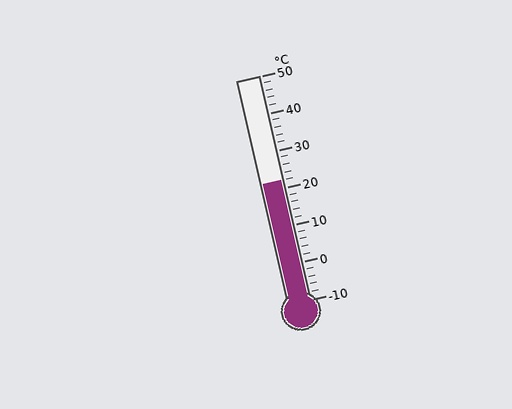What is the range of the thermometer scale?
The thermometer scale ranges from -10°C to 50°C.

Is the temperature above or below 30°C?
The temperature is below 30°C.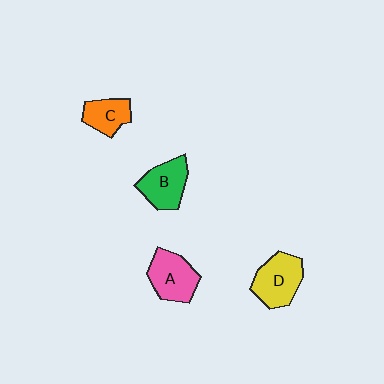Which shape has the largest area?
Shape D (yellow).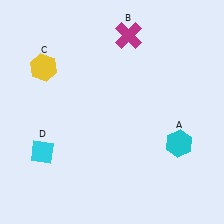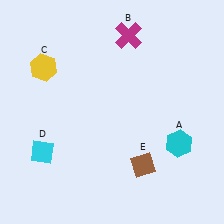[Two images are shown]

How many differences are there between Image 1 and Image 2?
There is 1 difference between the two images.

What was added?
A brown diamond (E) was added in Image 2.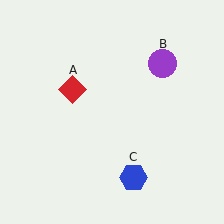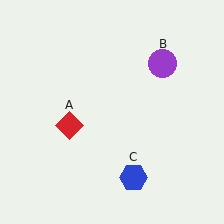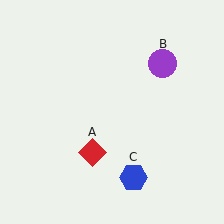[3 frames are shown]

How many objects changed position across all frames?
1 object changed position: red diamond (object A).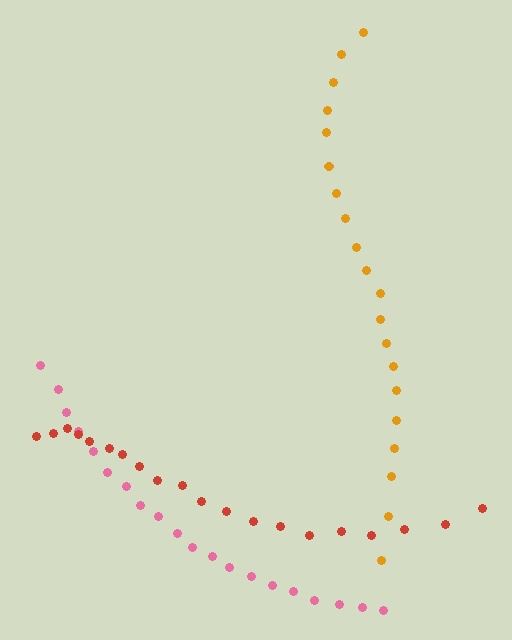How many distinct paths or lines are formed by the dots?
There are 3 distinct paths.